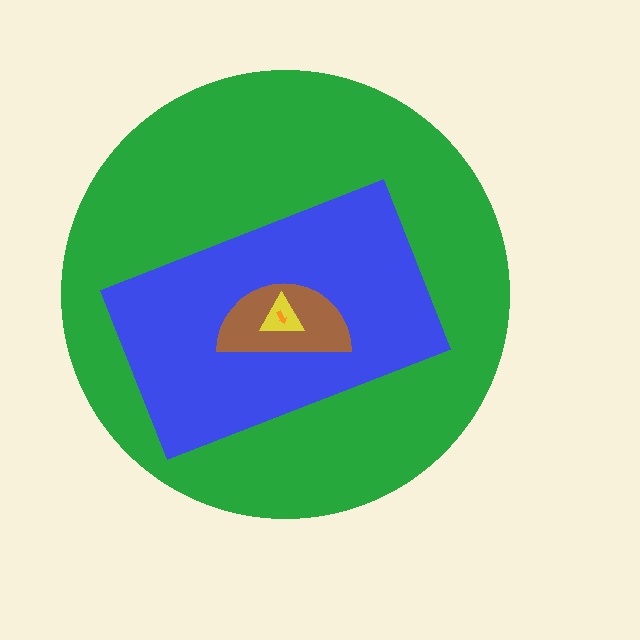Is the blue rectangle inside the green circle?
Yes.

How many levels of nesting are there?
5.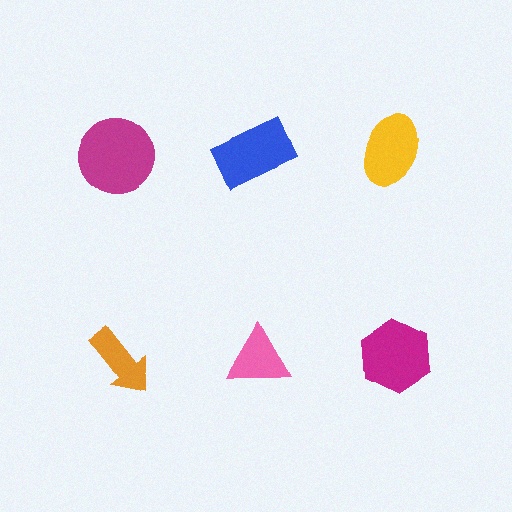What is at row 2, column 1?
An orange arrow.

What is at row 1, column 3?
A yellow ellipse.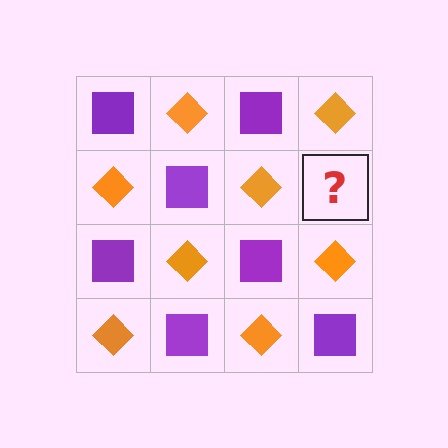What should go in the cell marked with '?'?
The missing cell should contain a purple square.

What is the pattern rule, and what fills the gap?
The rule is that it alternates purple square and orange diamond in a checkerboard pattern. The gap should be filled with a purple square.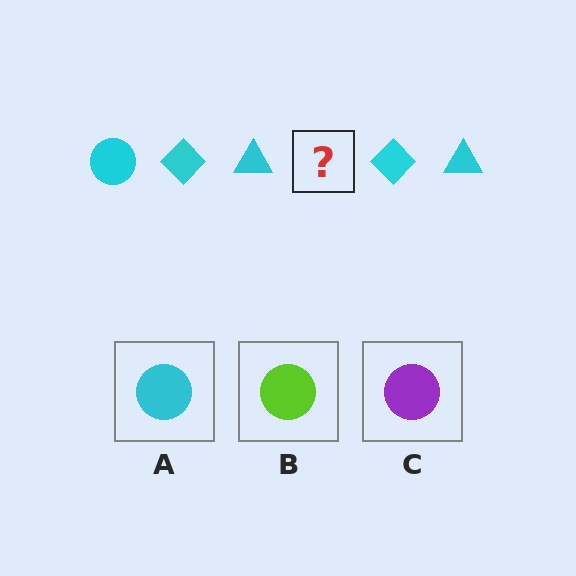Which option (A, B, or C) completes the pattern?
A.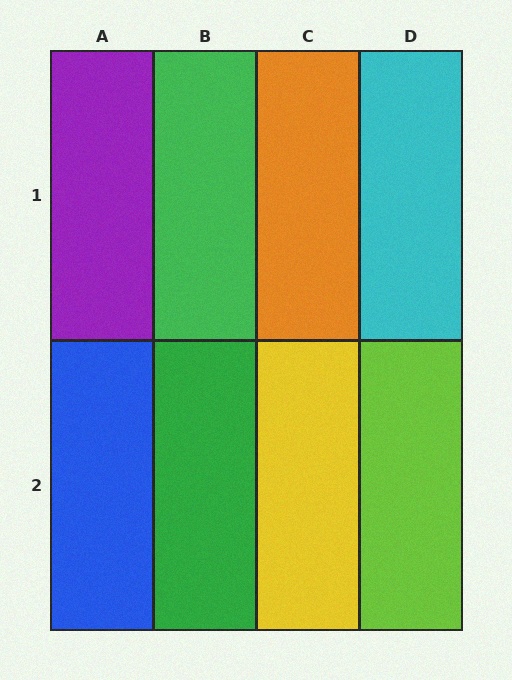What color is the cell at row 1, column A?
Purple.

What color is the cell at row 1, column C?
Orange.